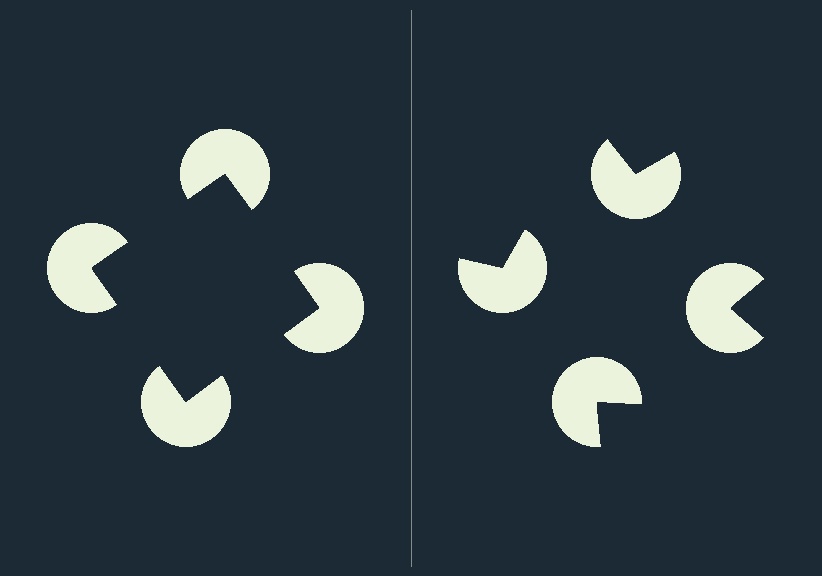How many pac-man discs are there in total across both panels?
8 — 4 on each side.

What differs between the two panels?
The pac-man discs are positioned identically on both sides; only the wedge orientations differ. On the left they align to a square; on the right they are misaligned.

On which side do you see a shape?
An illusory square appears on the left side. On the right side the wedge cuts are rotated, so no coherent shape forms.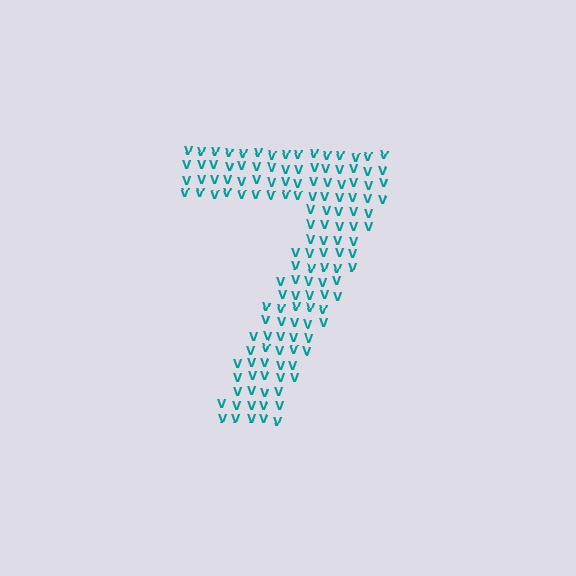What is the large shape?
The large shape is the digit 7.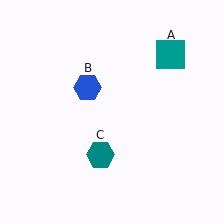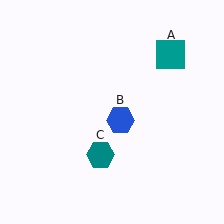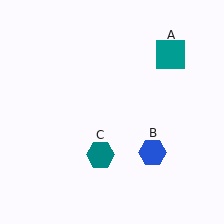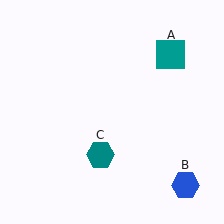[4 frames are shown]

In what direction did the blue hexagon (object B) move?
The blue hexagon (object B) moved down and to the right.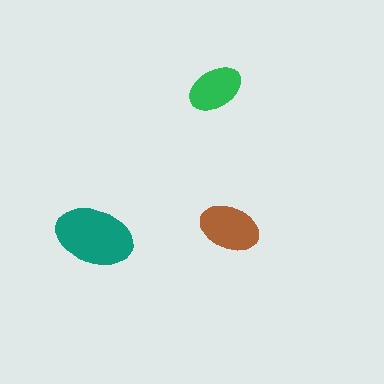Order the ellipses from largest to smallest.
the teal one, the brown one, the green one.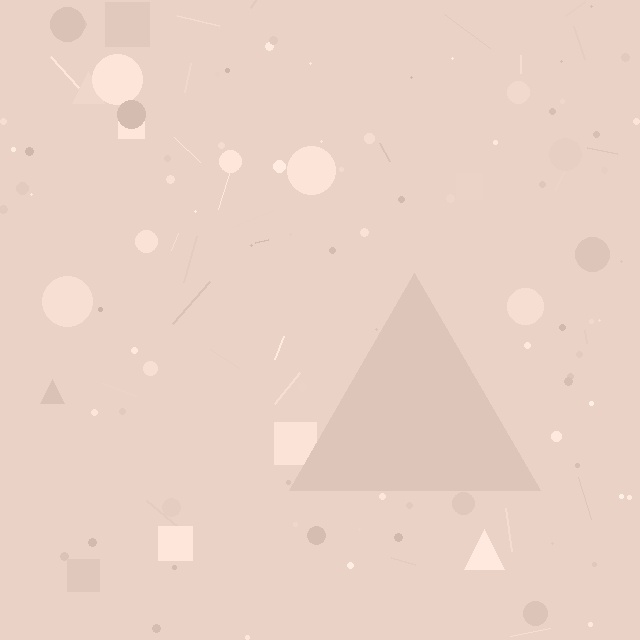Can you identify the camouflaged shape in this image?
The camouflaged shape is a triangle.